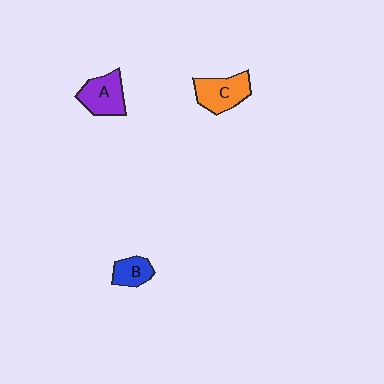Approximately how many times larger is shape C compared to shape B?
Approximately 1.6 times.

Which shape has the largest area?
Shape C (orange).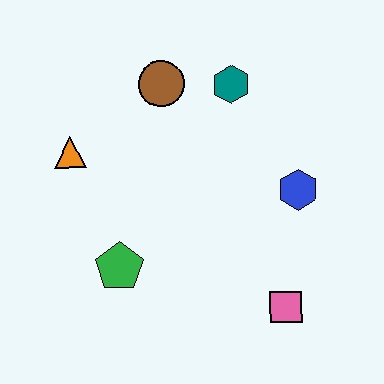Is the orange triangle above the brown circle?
No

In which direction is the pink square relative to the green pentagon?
The pink square is to the right of the green pentagon.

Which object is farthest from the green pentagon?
The teal hexagon is farthest from the green pentagon.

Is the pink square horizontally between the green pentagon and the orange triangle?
No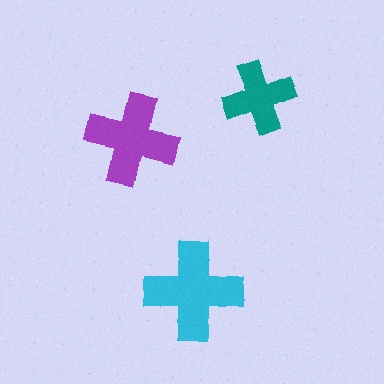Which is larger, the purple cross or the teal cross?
The purple one.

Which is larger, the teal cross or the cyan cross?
The cyan one.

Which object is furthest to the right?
The teal cross is rightmost.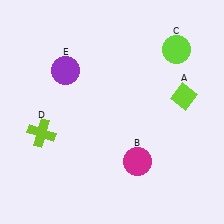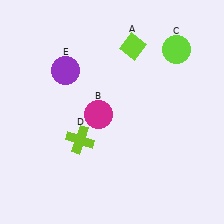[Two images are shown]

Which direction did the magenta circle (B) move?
The magenta circle (B) moved up.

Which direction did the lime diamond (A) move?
The lime diamond (A) moved left.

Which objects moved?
The objects that moved are: the lime diamond (A), the magenta circle (B), the lime cross (D).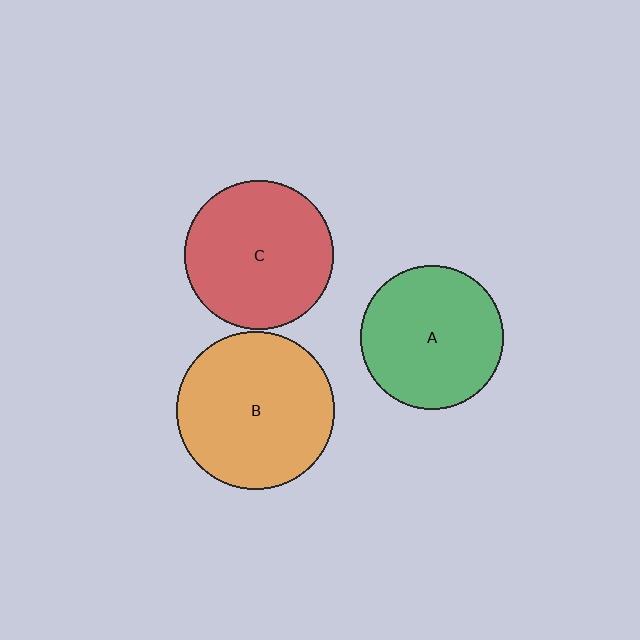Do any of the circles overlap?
No, none of the circles overlap.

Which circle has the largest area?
Circle B (orange).